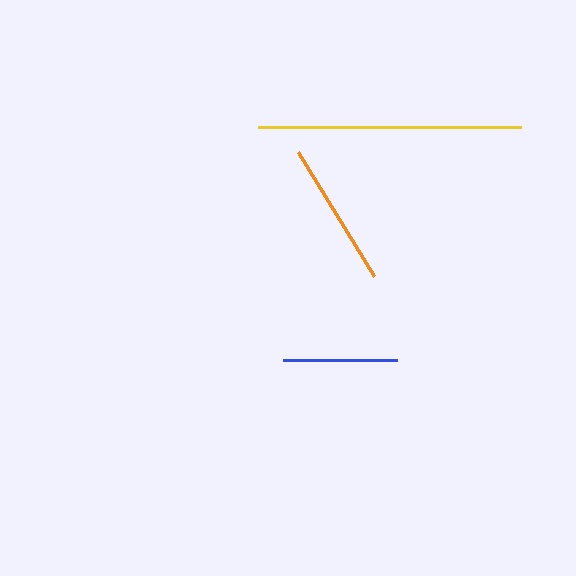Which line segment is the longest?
The yellow line is the longest at approximately 263 pixels.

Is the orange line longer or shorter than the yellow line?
The yellow line is longer than the orange line.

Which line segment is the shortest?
The blue line is the shortest at approximately 114 pixels.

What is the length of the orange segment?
The orange segment is approximately 145 pixels long.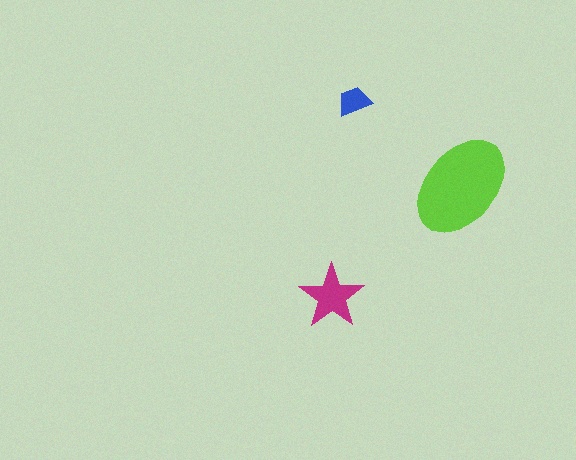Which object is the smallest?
The blue trapezoid.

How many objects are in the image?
There are 3 objects in the image.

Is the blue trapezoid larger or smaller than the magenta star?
Smaller.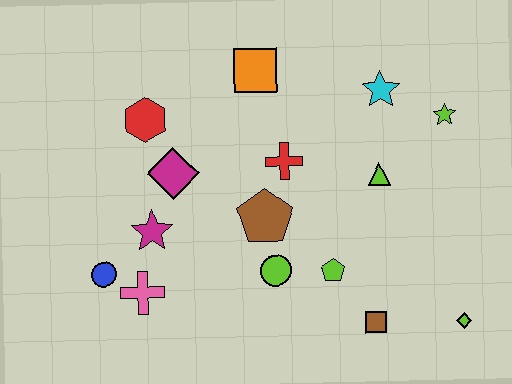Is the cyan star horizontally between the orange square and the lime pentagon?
No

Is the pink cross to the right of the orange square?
No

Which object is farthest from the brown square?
The red hexagon is farthest from the brown square.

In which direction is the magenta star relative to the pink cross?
The magenta star is above the pink cross.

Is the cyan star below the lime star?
No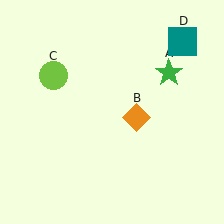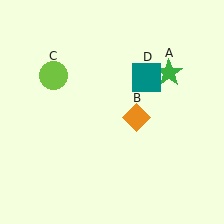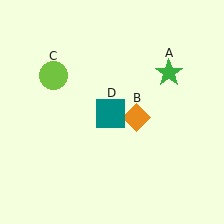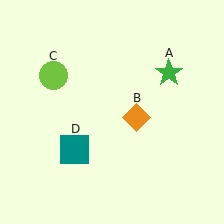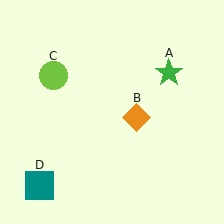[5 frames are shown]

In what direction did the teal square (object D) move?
The teal square (object D) moved down and to the left.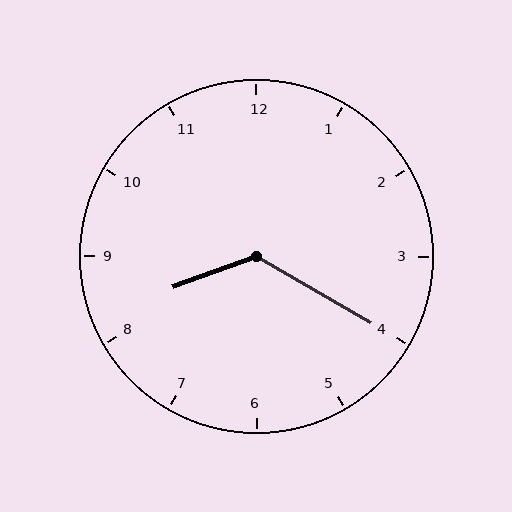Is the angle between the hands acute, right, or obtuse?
It is obtuse.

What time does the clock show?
8:20.